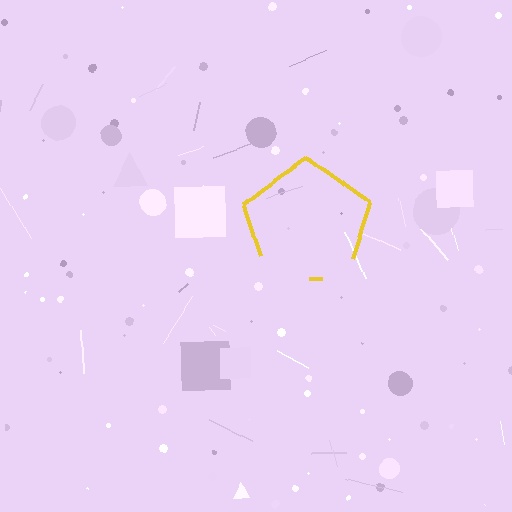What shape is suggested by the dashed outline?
The dashed outline suggests a pentagon.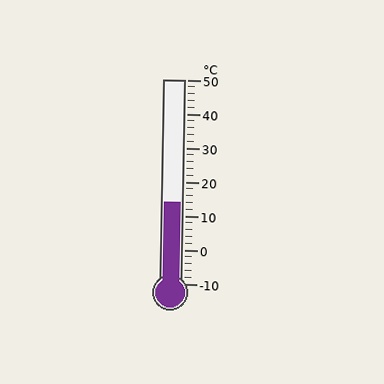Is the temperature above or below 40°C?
The temperature is below 40°C.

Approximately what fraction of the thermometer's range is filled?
The thermometer is filled to approximately 40% of its range.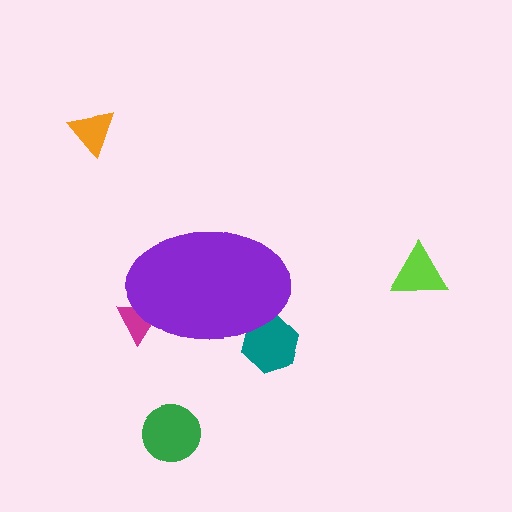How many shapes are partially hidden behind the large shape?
2 shapes are partially hidden.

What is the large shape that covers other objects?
A purple ellipse.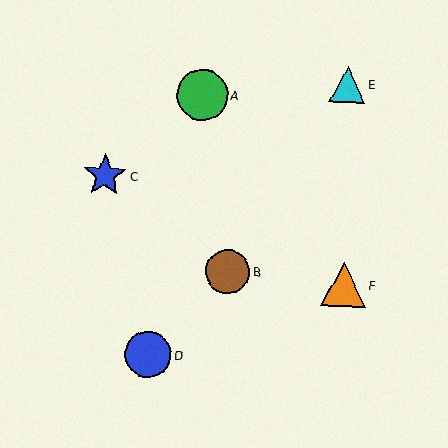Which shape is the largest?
The green circle (labeled A) is the largest.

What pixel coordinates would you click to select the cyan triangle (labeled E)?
Click at (347, 84) to select the cyan triangle E.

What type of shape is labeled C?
Shape C is a blue star.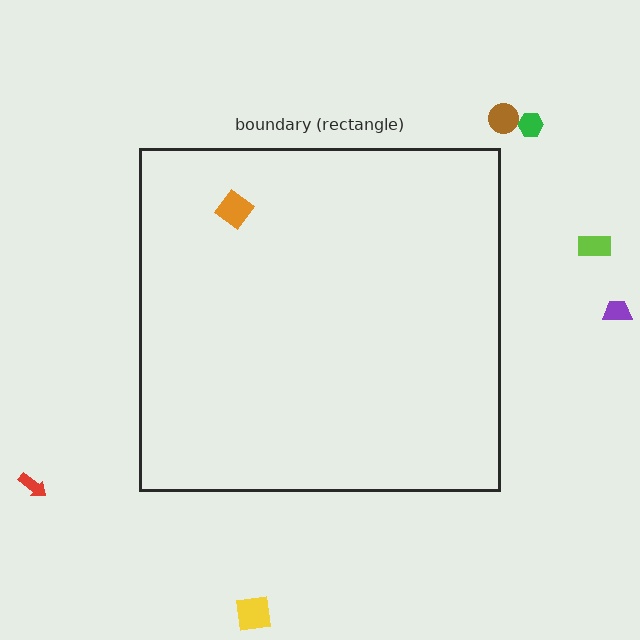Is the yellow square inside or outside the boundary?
Outside.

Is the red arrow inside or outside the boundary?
Outside.